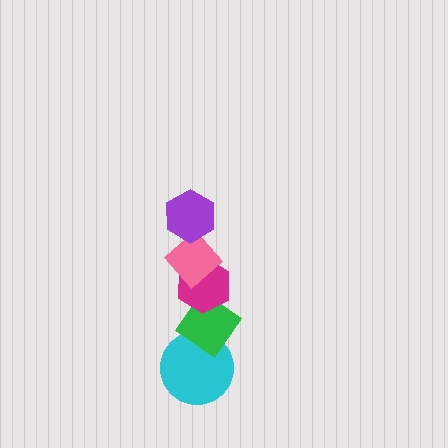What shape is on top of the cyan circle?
The green diamond is on top of the cyan circle.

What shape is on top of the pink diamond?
The purple hexagon is on top of the pink diamond.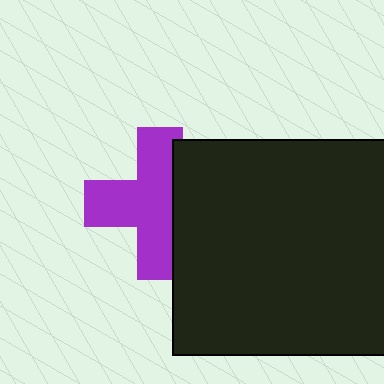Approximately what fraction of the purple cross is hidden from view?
Roughly 35% of the purple cross is hidden behind the black square.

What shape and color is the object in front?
The object in front is a black square.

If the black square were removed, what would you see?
You would see the complete purple cross.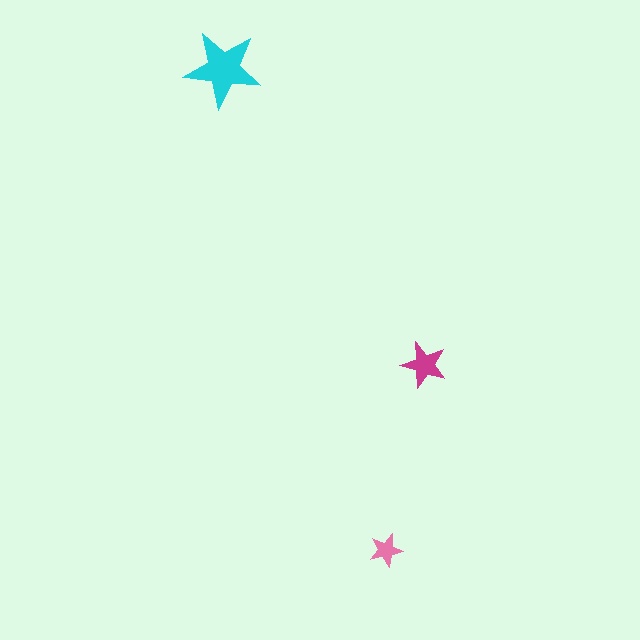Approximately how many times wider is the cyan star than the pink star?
About 2.5 times wider.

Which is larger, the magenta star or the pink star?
The magenta one.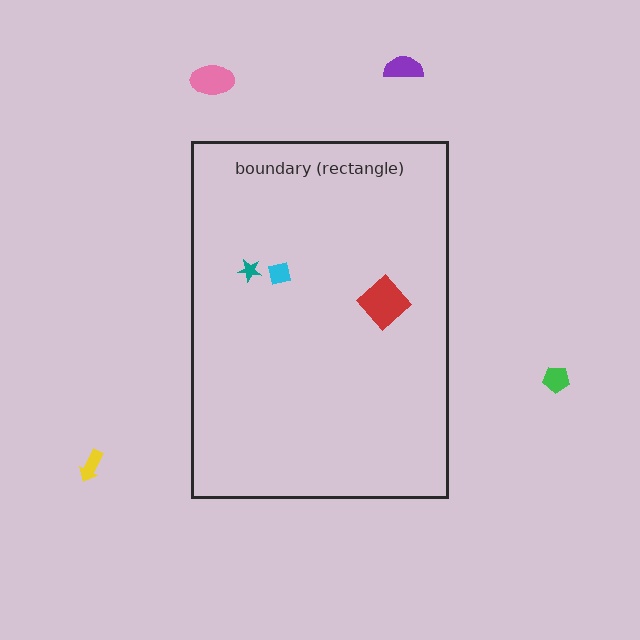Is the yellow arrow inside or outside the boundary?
Outside.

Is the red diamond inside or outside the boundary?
Inside.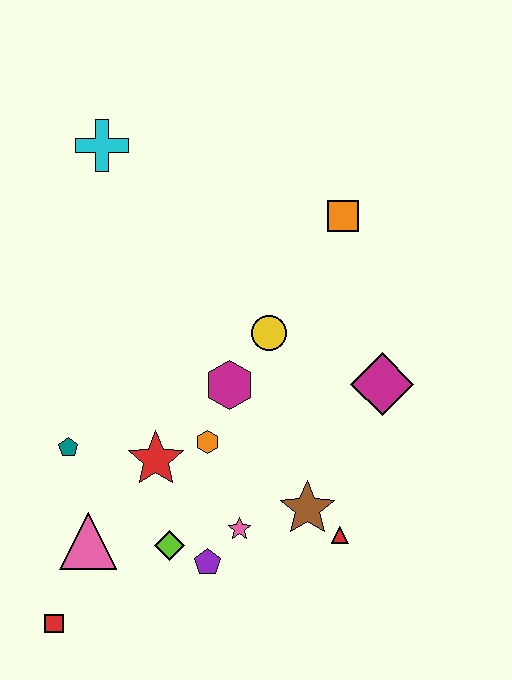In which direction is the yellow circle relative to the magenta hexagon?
The yellow circle is above the magenta hexagon.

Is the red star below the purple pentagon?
No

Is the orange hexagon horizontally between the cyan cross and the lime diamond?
No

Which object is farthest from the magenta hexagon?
The red square is farthest from the magenta hexagon.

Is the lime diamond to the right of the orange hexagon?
No